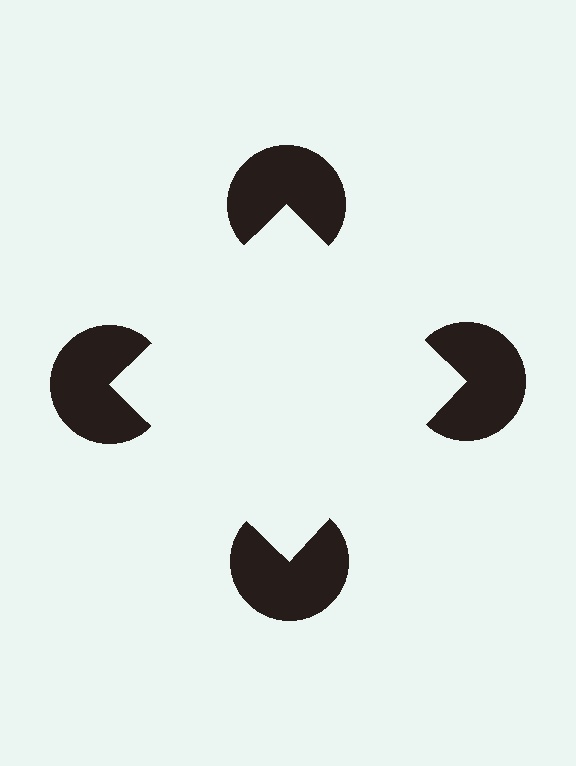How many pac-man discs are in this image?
There are 4 — one at each vertex of the illusory square.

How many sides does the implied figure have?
4 sides.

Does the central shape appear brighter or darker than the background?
It typically appears slightly brighter than the background, even though no actual brightness change is drawn.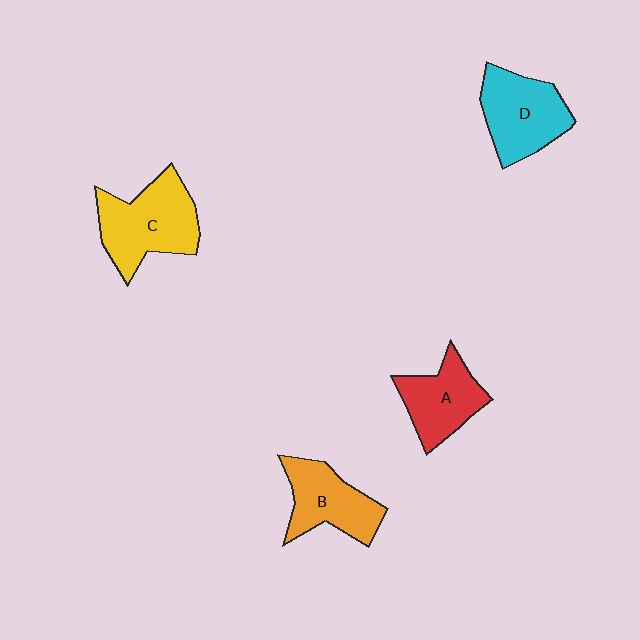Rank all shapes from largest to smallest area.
From largest to smallest: C (yellow), D (cyan), B (orange), A (red).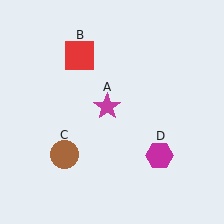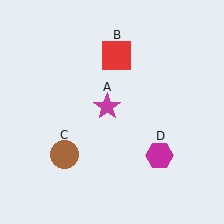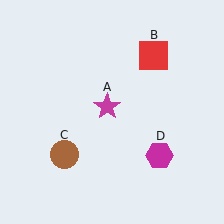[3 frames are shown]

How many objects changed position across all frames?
1 object changed position: red square (object B).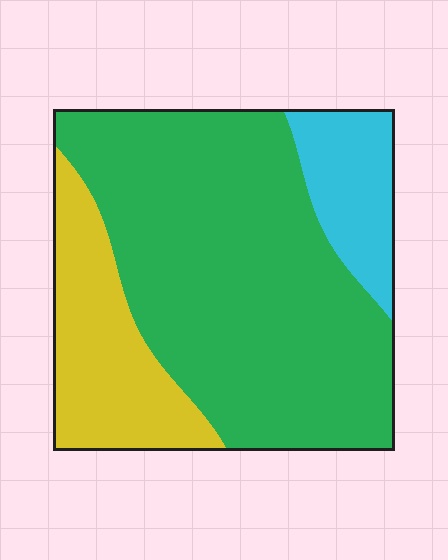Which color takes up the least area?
Cyan, at roughly 15%.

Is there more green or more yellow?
Green.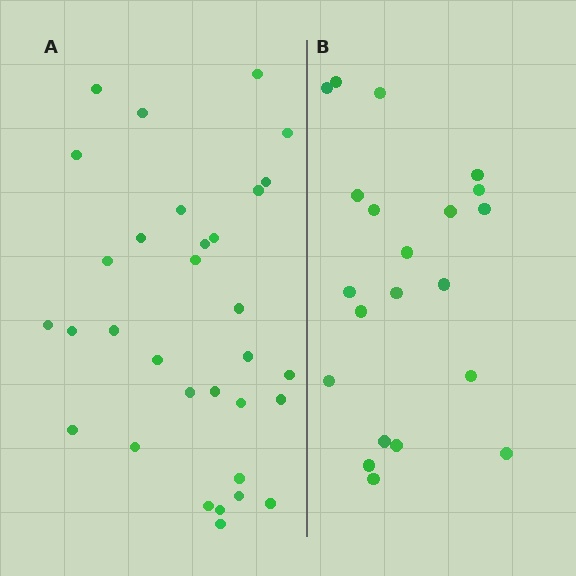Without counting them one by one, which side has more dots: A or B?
Region A (the left region) has more dots.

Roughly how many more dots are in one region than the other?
Region A has roughly 12 or so more dots than region B.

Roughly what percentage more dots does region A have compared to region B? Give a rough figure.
About 50% more.